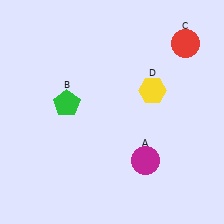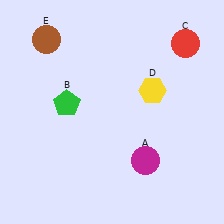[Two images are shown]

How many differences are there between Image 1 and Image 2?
There is 1 difference between the two images.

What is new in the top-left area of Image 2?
A brown circle (E) was added in the top-left area of Image 2.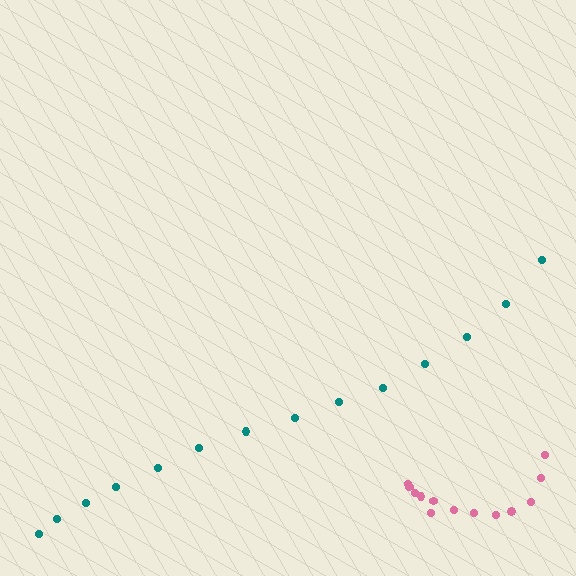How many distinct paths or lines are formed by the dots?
There are 2 distinct paths.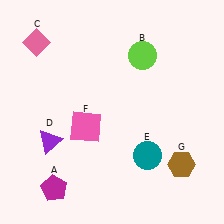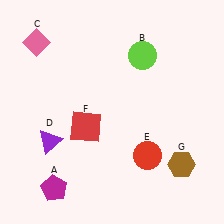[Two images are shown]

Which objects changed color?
E changed from teal to red. F changed from pink to red.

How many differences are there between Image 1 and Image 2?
There are 2 differences between the two images.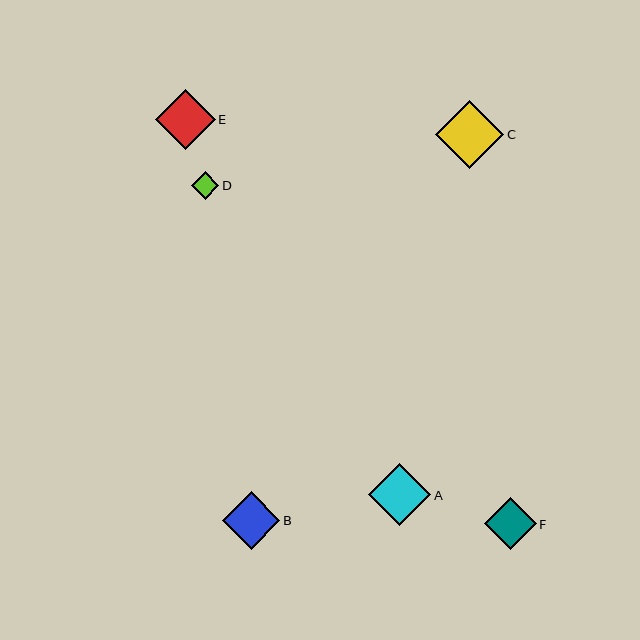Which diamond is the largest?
Diamond C is the largest with a size of approximately 68 pixels.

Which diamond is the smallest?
Diamond D is the smallest with a size of approximately 27 pixels.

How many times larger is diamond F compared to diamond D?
Diamond F is approximately 1.9 times the size of diamond D.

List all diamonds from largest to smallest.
From largest to smallest: C, A, E, B, F, D.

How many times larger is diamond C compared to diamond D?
Diamond C is approximately 2.5 times the size of diamond D.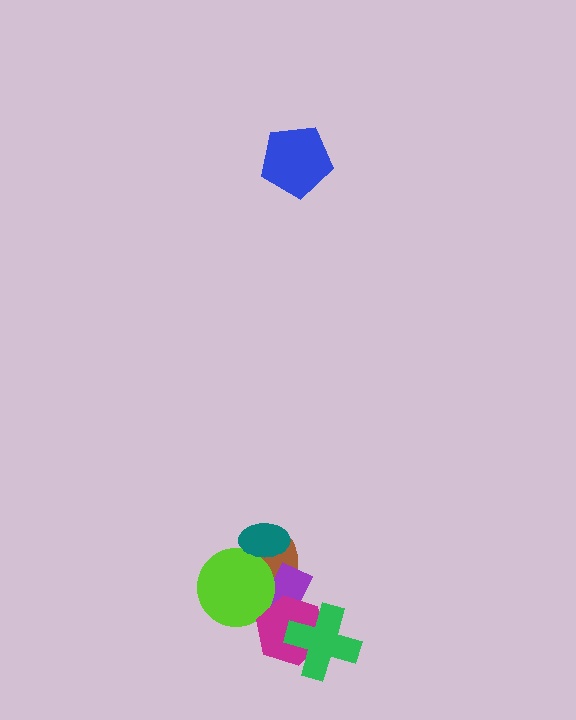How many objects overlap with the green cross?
1 object overlaps with the green cross.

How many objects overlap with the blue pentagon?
0 objects overlap with the blue pentagon.